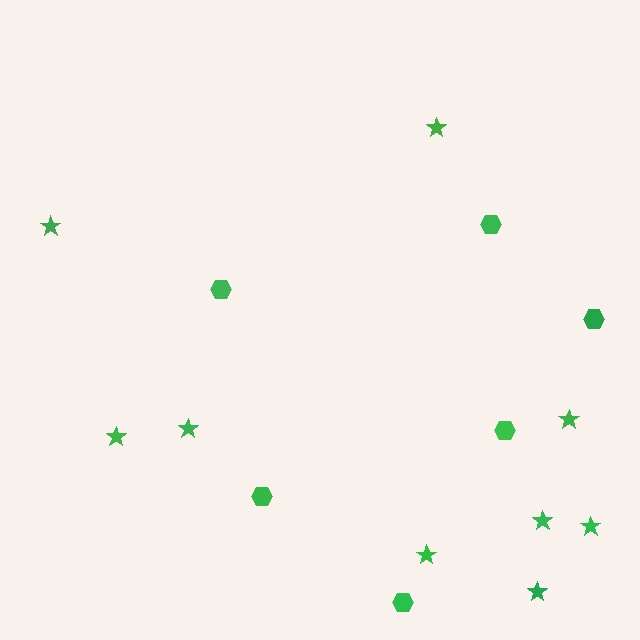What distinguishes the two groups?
There are 2 groups: one group of hexagons (6) and one group of stars (9).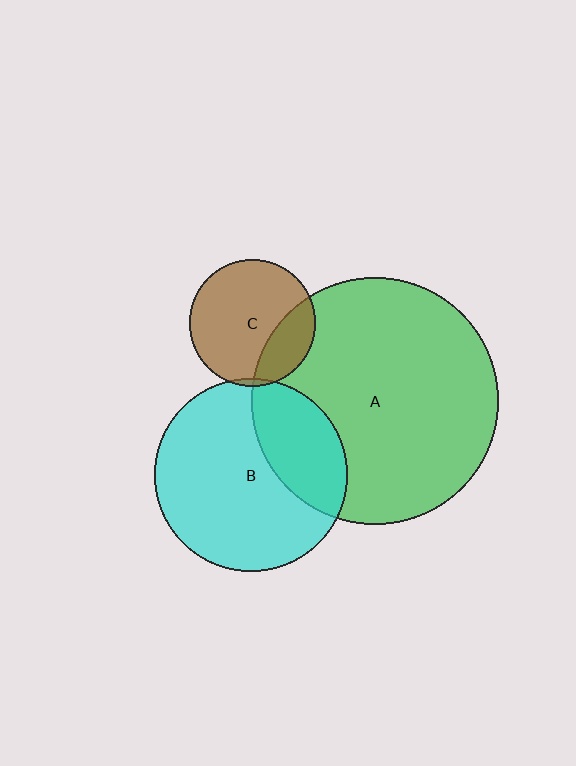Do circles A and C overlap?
Yes.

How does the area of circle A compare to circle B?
Approximately 1.6 times.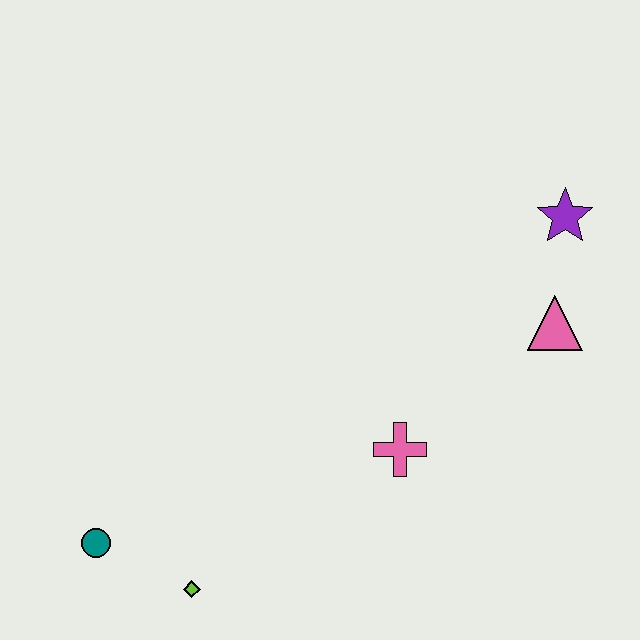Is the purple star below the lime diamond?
No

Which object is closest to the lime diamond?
The teal circle is closest to the lime diamond.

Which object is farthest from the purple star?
The teal circle is farthest from the purple star.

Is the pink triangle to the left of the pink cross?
No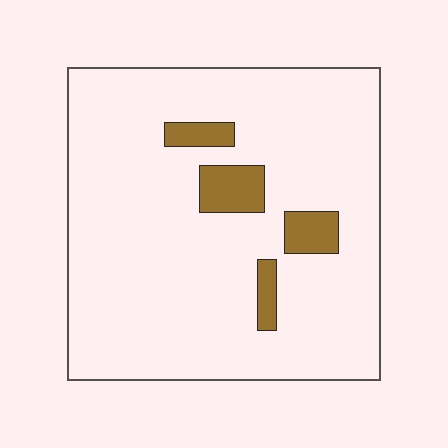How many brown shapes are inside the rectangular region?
4.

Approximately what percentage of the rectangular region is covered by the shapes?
Approximately 10%.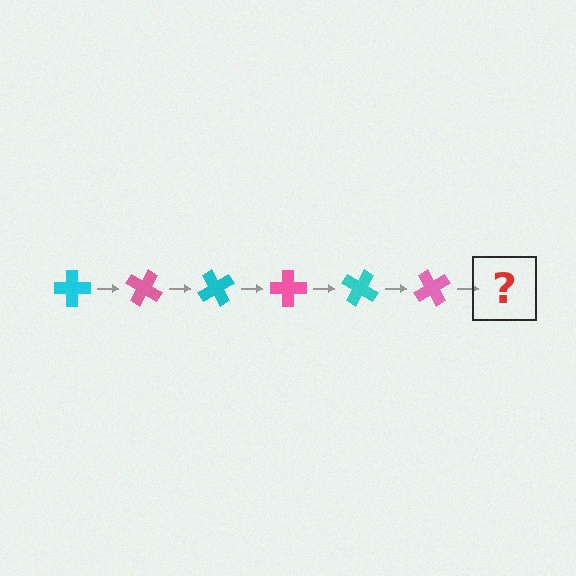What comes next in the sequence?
The next element should be a cyan cross, rotated 180 degrees from the start.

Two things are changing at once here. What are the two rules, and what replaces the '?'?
The two rules are that it rotates 30 degrees each step and the color cycles through cyan and pink. The '?' should be a cyan cross, rotated 180 degrees from the start.